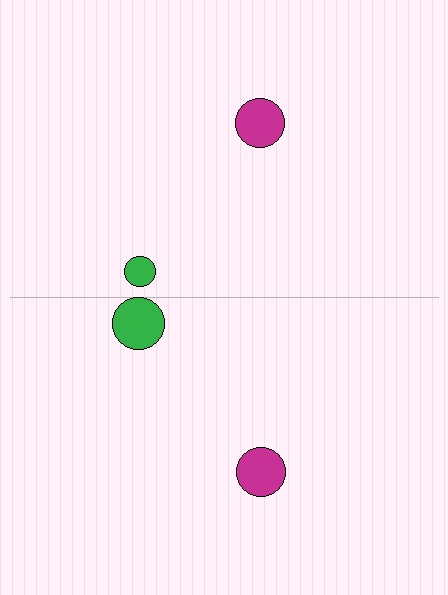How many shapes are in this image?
There are 4 shapes in this image.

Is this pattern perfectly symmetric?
No, the pattern is not perfectly symmetric. The green circle on the bottom side has a different size than its mirror counterpart.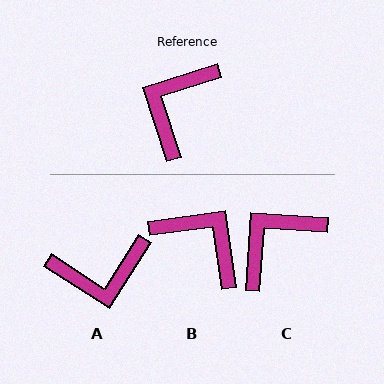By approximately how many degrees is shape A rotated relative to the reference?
Approximately 129 degrees counter-clockwise.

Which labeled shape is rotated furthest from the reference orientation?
A, about 129 degrees away.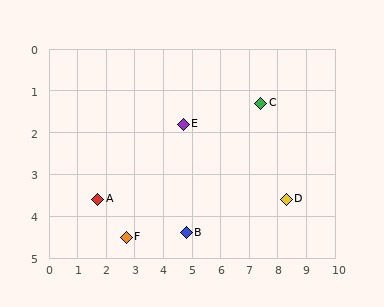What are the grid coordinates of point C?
Point C is at approximately (7.4, 1.3).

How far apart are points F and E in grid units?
Points F and E are about 3.4 grid units apart.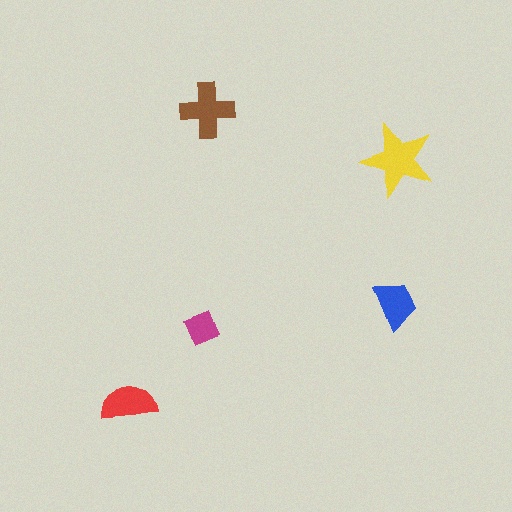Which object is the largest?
The yellow star.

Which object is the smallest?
The magenta diamond.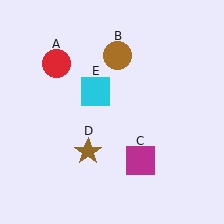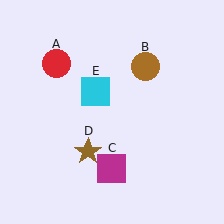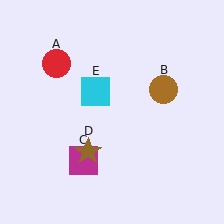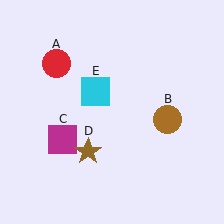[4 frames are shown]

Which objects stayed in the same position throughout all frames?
Red circle (object A) and brown star (object D) and cyan square (object E) remained stationary.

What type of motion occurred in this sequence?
The brown circle (object B), magenta square (object C) rotated clockwise around the center of the scene.